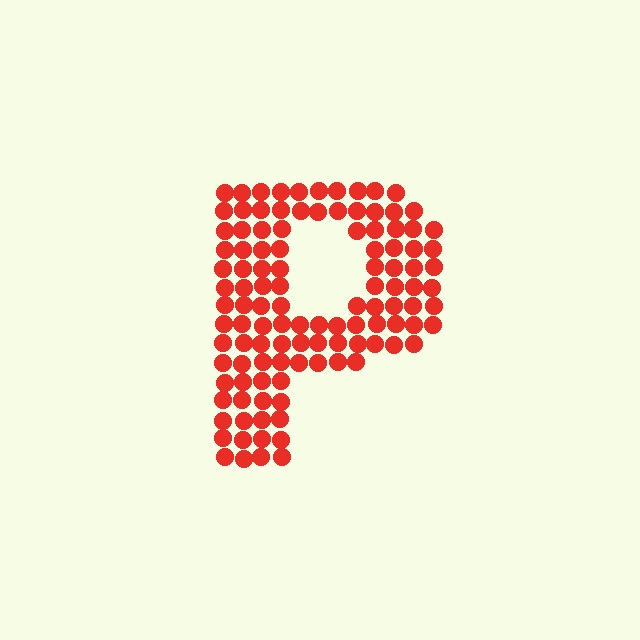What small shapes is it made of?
It is made of small circles.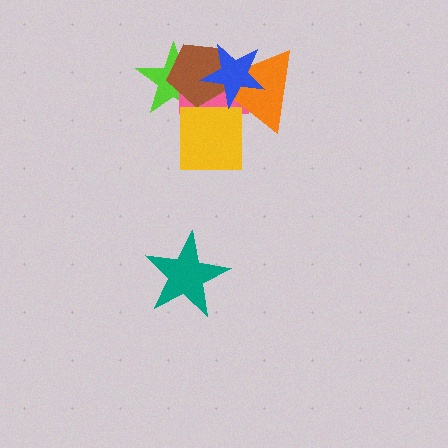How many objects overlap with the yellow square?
2 objects overlap with the yellow square.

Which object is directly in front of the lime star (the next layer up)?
The pink cross is directly in front of the lime star.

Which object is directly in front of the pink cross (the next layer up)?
The orange triangle is directly in front of the pink cross.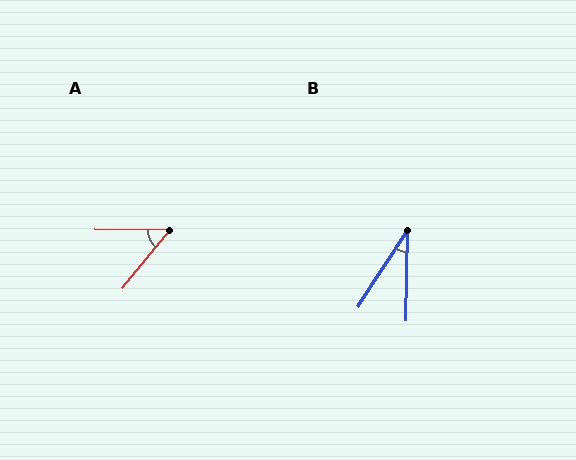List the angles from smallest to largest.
B (32°), A (51°).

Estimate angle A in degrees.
Approximately 51 degrees.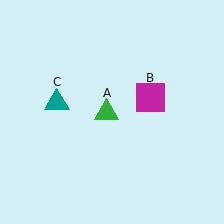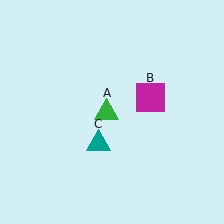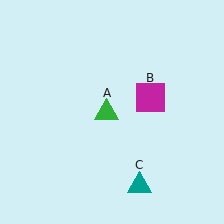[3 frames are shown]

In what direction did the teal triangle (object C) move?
The teal triangle (object C) moved down and to the right.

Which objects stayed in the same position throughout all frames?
Green triangle (object A) and magenta square (object B) remained stationary.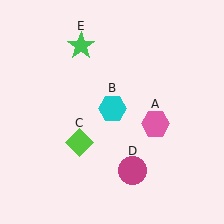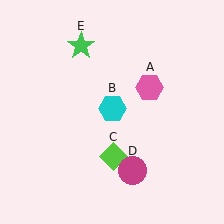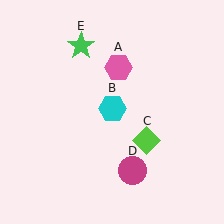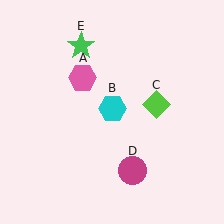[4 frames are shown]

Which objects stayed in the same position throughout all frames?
Cyan hexagon (object B) and magenta circle (object D) and green star (object E) remained stationary.